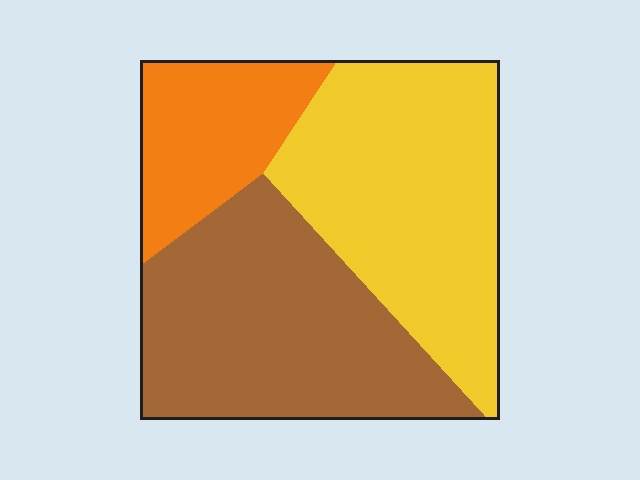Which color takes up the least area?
Orange, at roughly 20%.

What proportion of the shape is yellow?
Yellow takes up between a quarter and a half of the shape.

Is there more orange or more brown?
Brown.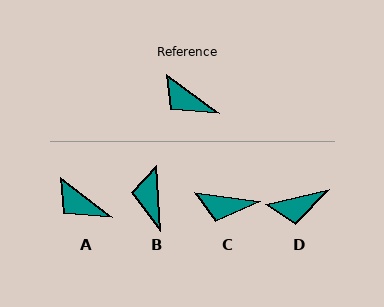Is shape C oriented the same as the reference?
No, it is off by about 29 degrees.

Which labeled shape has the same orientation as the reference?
A.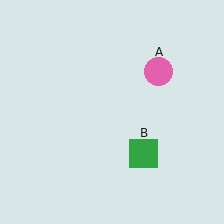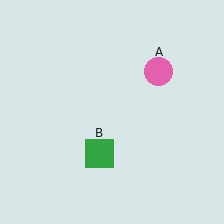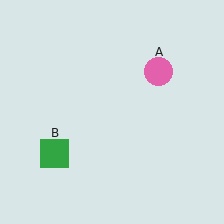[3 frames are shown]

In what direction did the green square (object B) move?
The green square (object B) moved left.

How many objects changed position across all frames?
1 object changed position: green square (object B).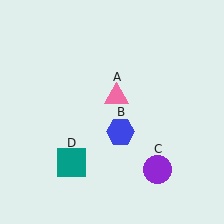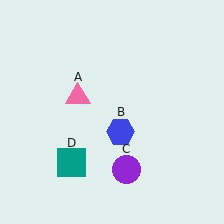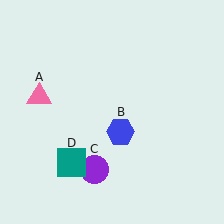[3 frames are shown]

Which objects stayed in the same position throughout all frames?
Blue hexagon (object B) and teal square (object D) remained stationary.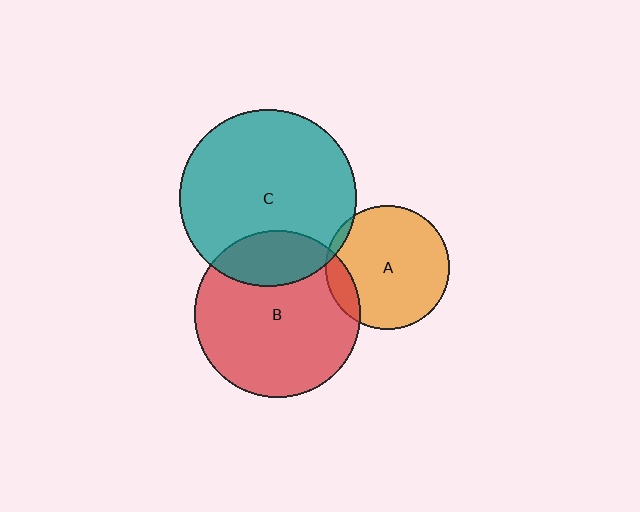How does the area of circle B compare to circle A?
Approximately 1.8 times.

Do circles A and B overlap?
Yes.